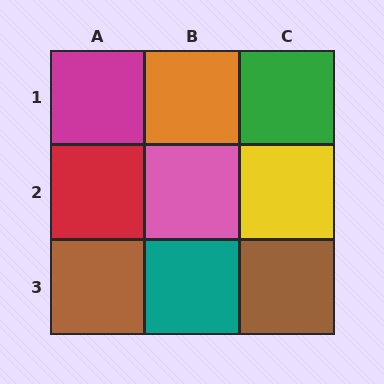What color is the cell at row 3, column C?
Brown.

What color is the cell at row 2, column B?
Pink.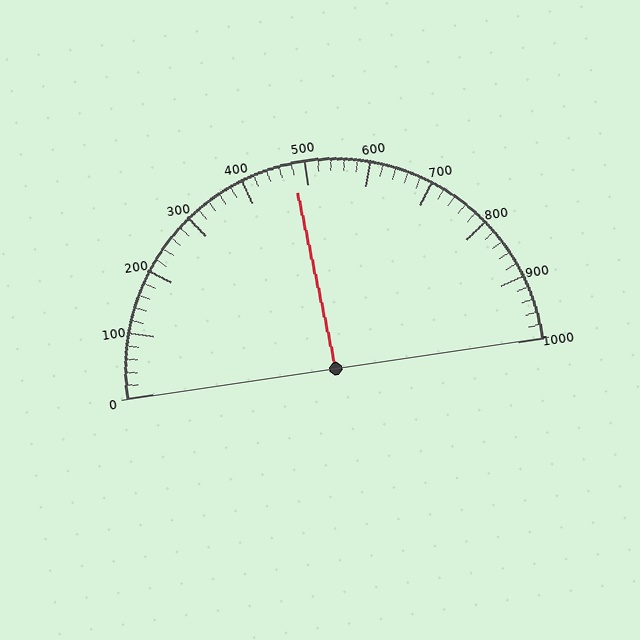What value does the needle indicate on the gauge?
The needle indicates approximately 480.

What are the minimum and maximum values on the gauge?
The gauge ranges from 0 to 1000.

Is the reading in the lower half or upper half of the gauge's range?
The reading is in the lower half of the range (0 to 1000).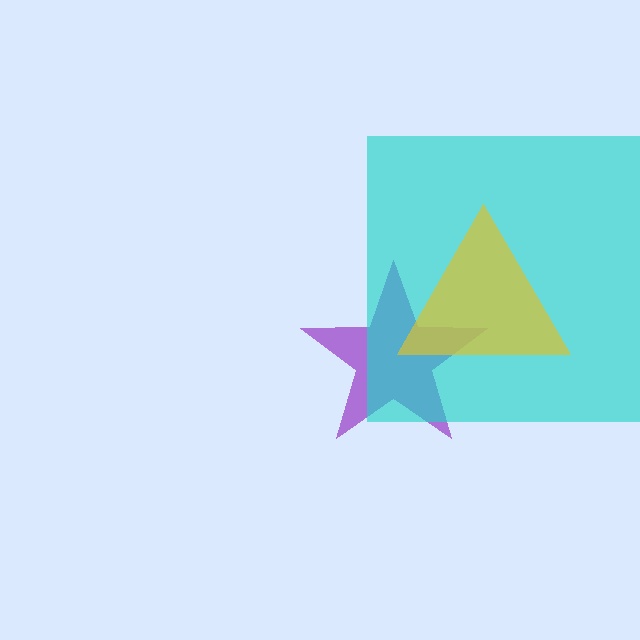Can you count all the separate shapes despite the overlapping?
Yes, there are 3 separate shapes.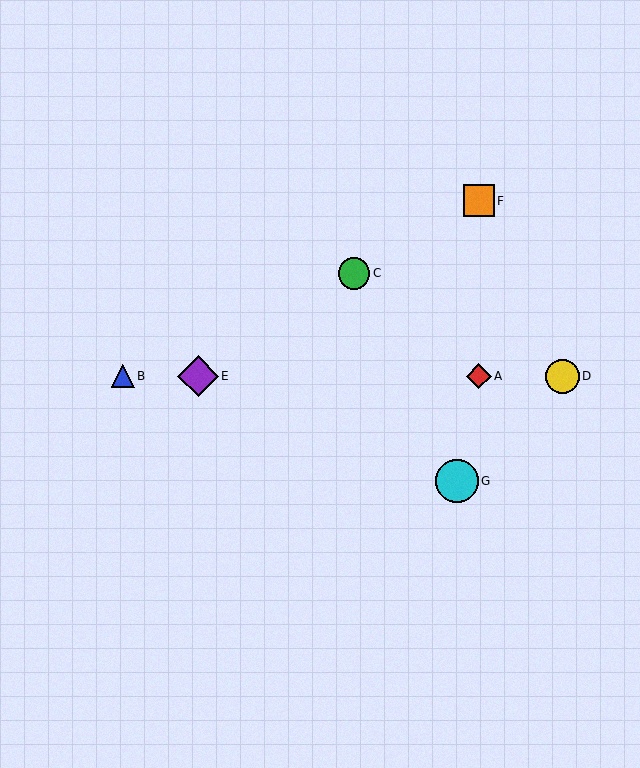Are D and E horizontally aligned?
Yes, both are at y≈376.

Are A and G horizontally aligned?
No, A is at y≈376 and G is at y≈481.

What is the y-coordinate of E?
Object E is at y≈376.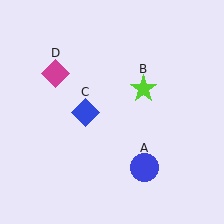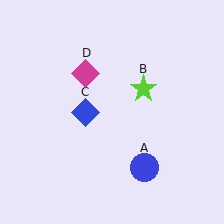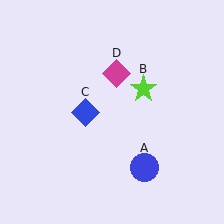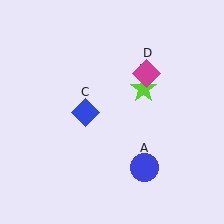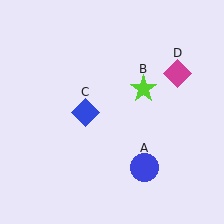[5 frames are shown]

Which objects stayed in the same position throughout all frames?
Blue circle (object A) and lime star (object B) and blue diamond (object C) remained stationary.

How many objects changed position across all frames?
1 object changed position: magenta diamond (object D).